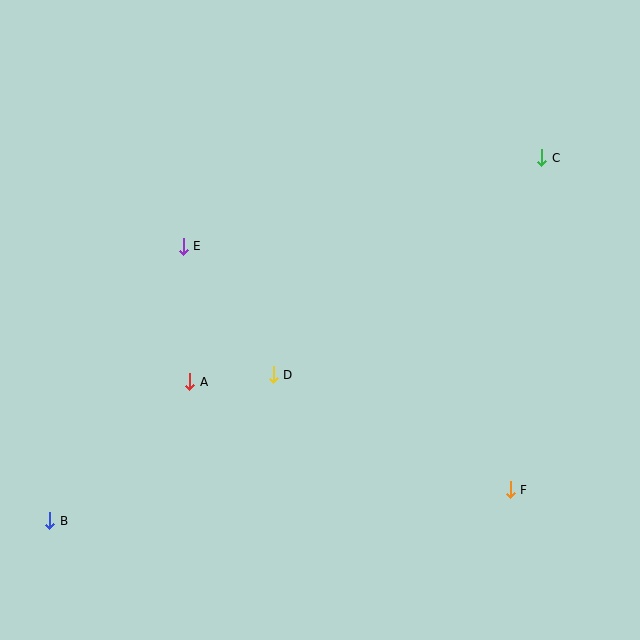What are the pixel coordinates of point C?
Point C is at (542, 158).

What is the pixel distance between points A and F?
The distance between A and F is 339 pixels.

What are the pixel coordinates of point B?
Point B is at (50, 521).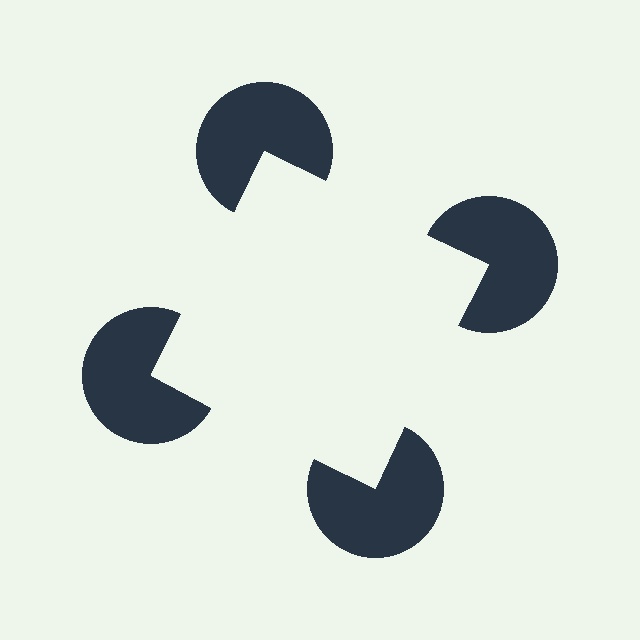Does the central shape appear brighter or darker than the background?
It typically appears slightly brighter than the background, even though no actual brightness change is drawn.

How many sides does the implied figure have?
4 sides.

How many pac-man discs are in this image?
There are 4 — one at each vertex of the illusory square.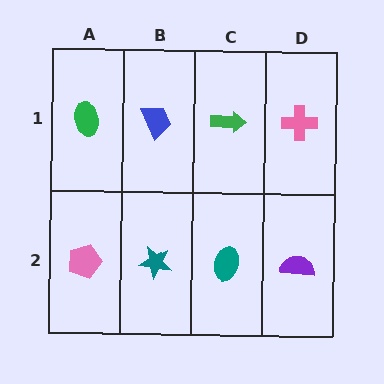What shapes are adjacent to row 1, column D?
A purple semicircle (row 2, column D), a green arrow (row 1, column C).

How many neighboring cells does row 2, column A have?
2.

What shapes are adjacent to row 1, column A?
A pink pentagon (row 2, column A), a blue trapezoid (row 1, column B).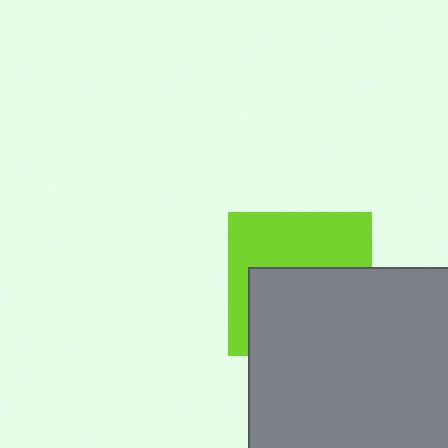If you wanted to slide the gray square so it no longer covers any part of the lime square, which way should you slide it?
Slide it down — that is the most direct way to separate the two shapes.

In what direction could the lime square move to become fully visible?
The lime square could move up. That would shift it out from behind the gray square entirely.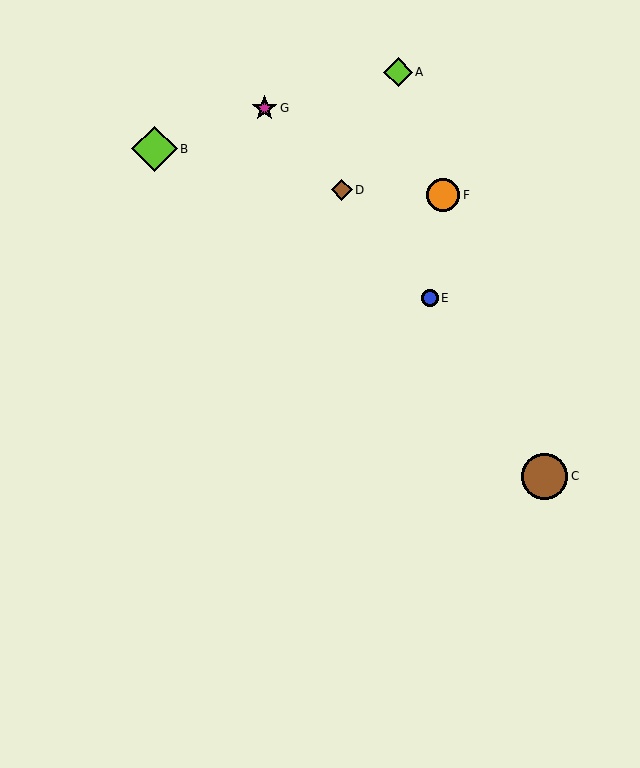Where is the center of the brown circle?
The center of the brown circle is at (545, 476).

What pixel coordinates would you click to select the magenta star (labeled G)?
Click at (264, 108) to select the magenta star G.